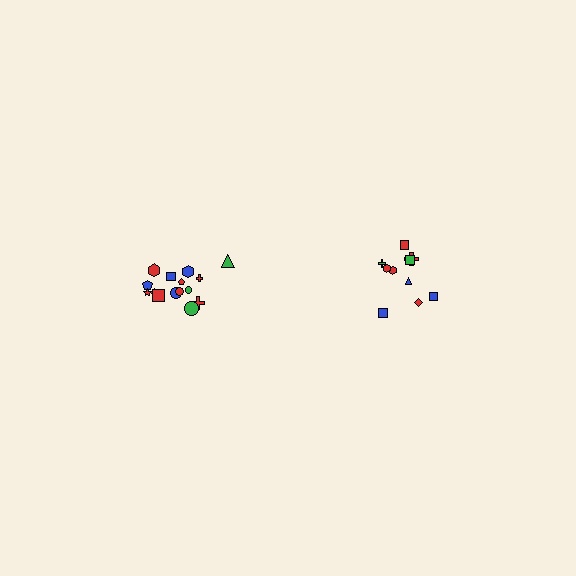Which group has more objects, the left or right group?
The left group.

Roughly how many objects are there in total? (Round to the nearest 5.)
Roughly 25 objects in total.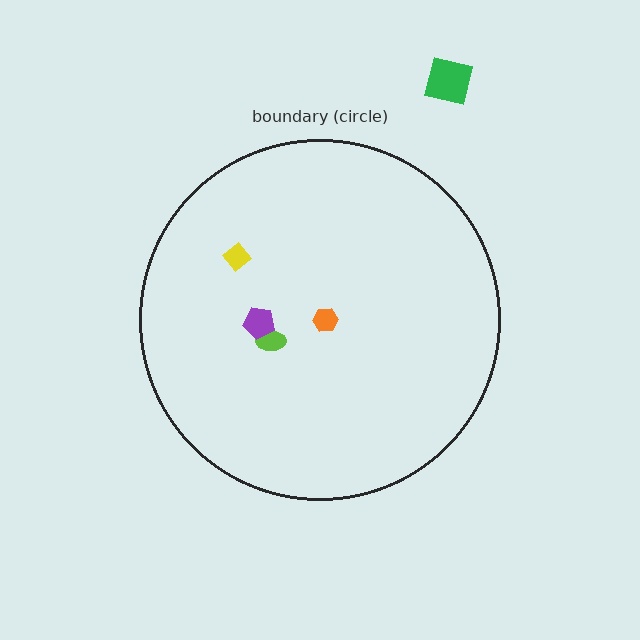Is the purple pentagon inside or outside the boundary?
Inside.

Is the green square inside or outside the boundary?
Outside.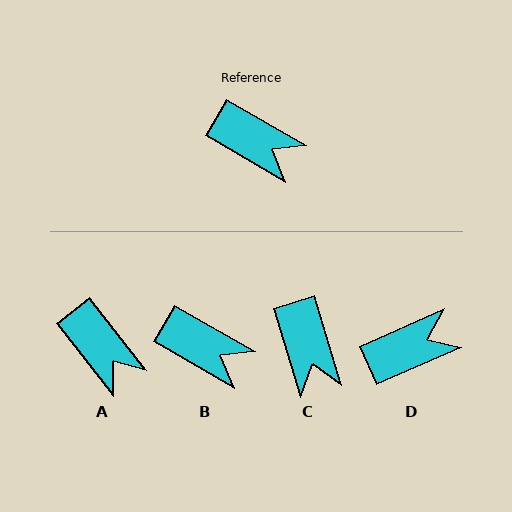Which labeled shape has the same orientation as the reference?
B.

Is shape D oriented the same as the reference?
No, it is off by about 54 degrees.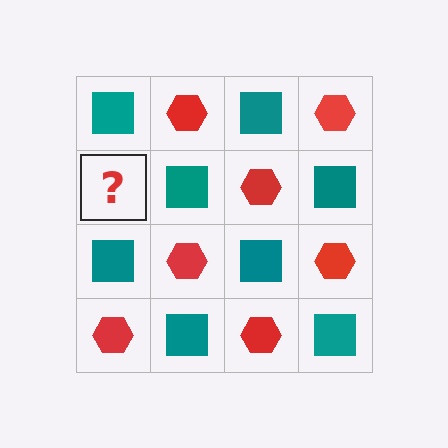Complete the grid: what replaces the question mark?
The question mark should be replaced with a red hexagon.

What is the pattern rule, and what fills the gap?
The rule is that it alternates teal square and red hexagon in a checkerboard pattern. The gap should be filled with a red hexagon.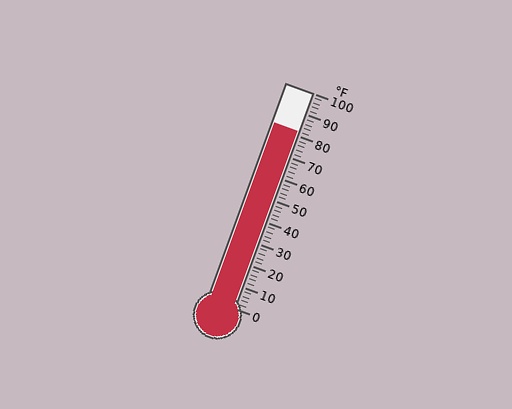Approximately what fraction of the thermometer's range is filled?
The thermometer is filled to approximately 80% of its range.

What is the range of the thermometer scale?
The thermometer scale ranges from 0°F to 100°F.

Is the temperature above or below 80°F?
The temperature is above 80°F.